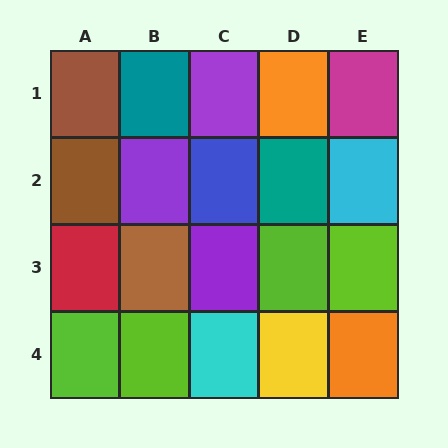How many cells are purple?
3 cells are purple.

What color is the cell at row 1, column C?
Purple.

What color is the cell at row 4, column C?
Cyan.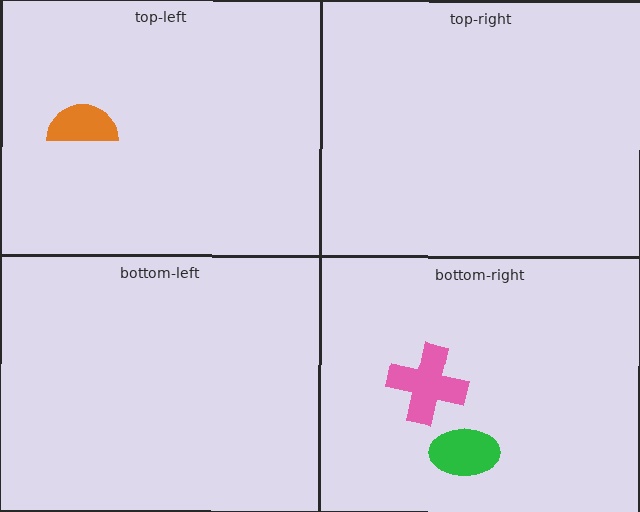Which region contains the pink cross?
The bottom-right region.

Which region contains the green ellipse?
The bottom-right region.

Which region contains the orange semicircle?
The top-left region.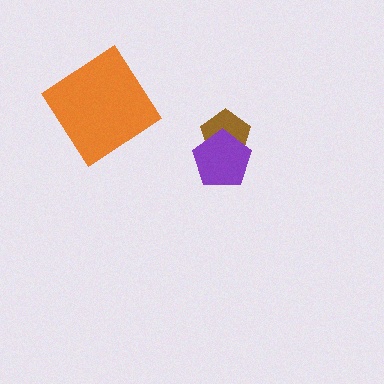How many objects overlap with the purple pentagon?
1 object overlaps with the purple pentagon.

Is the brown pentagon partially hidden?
Yes, it is partially covered by another shape.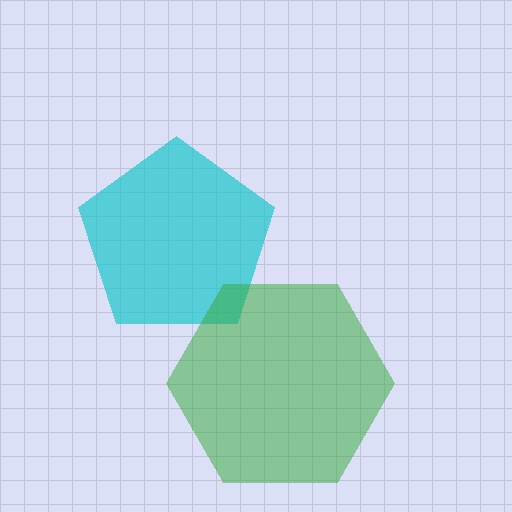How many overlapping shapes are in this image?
There are 2 overlapping shapes in the image.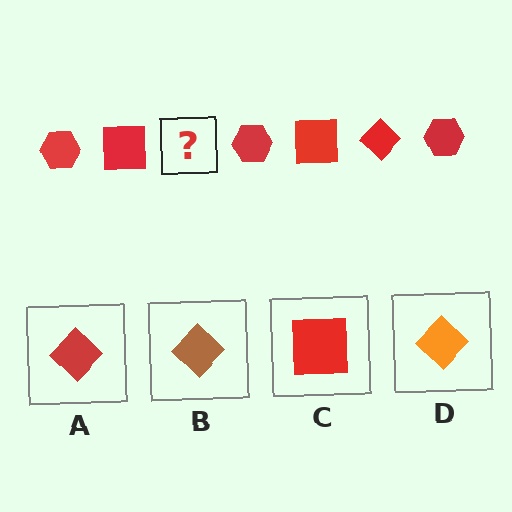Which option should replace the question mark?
Option A.